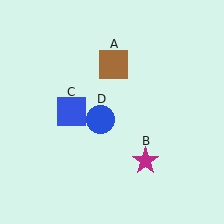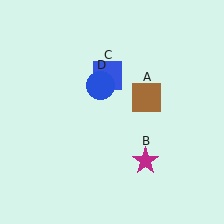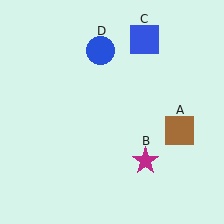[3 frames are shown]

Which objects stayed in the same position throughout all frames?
Magenta star (object B) remained stationary.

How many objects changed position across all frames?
3 objects changed position: brown square (object A), blue square (object C), blue circle (object D).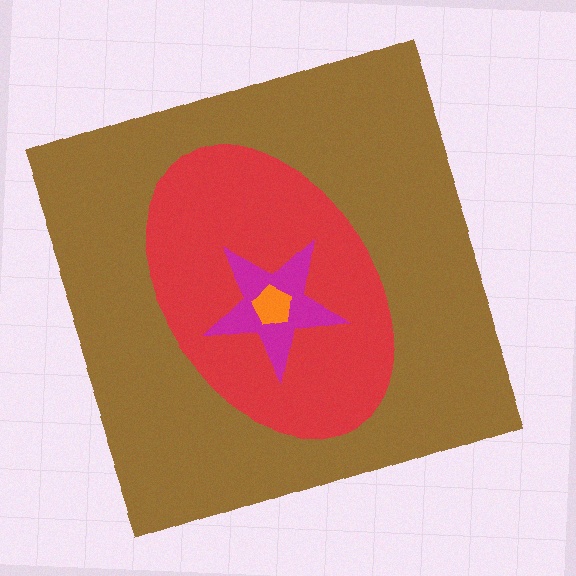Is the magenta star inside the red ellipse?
Yes.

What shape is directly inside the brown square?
The red ellipse.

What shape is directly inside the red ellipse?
The magenta star.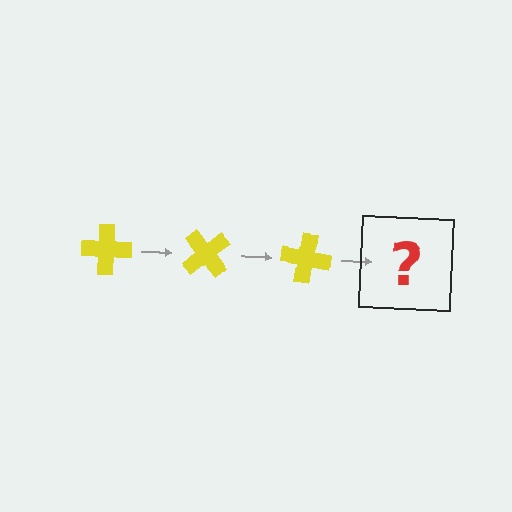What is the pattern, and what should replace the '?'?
The pattern is that the cross rotates 50 degrees each step. The '?' should be a yellow cross rotated 150 degrees.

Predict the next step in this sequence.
The next step is a yellow cross rotated 150 degrees.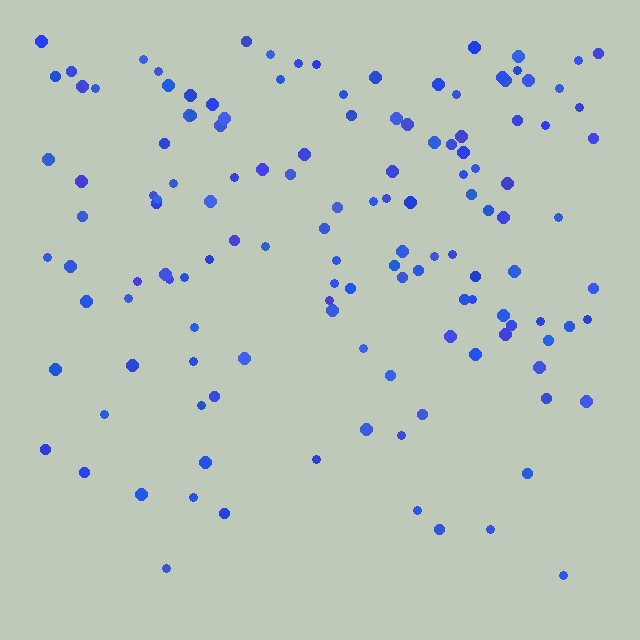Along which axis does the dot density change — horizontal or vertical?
Vertical.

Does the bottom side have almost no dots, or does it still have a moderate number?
Still a moderate number, just noticeably fewer than the top.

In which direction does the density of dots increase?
From bottom to top, with the top side densest.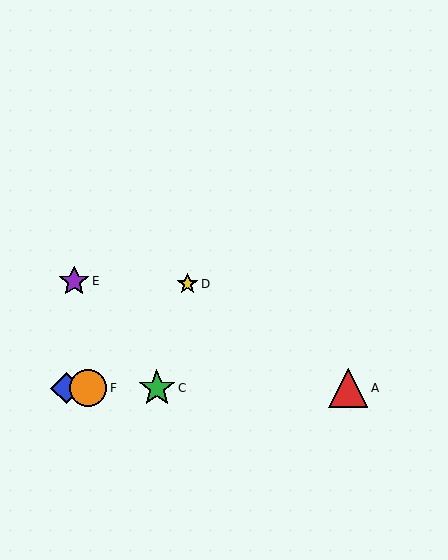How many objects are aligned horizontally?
4 objects (A, B, C, F) are aligned horizontally.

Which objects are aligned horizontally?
Objects A, B, C, F are aligned horizontally.